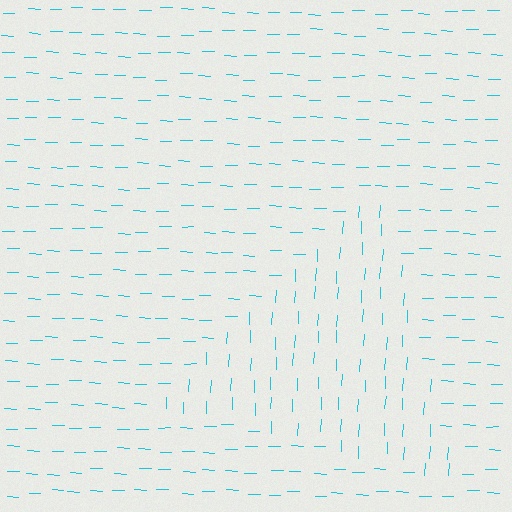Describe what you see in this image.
The image is filled with small cyan line segments. A triangle region in the image has lines oriented differently from the surrounding lines, creating a visible texture boundary.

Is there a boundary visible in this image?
Yes, there is a texture boundary formed by a change in line orientation.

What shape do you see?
I see a triangle.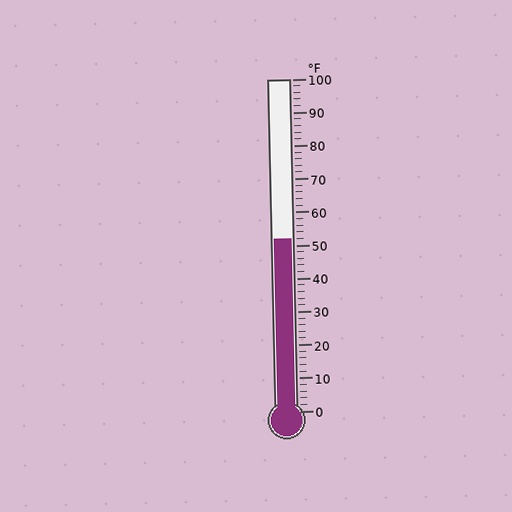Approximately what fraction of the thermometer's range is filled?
The thermometer is filled to approximately 50% of its range.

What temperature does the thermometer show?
The thermometer shows approximately 52°F.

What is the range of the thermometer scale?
The thermometer scale ranges from 0°F to 100°F.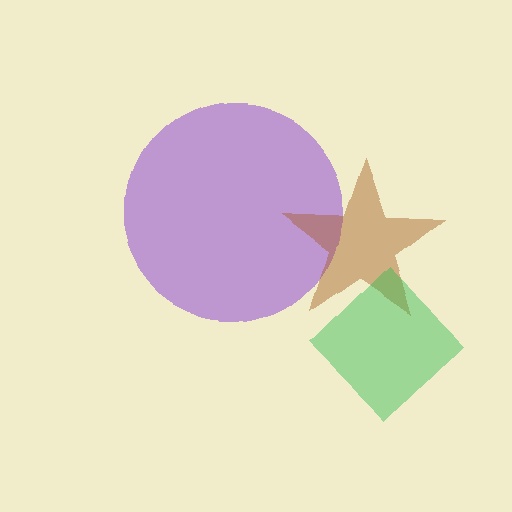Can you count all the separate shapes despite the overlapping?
Yes, there are 3 separate shapes.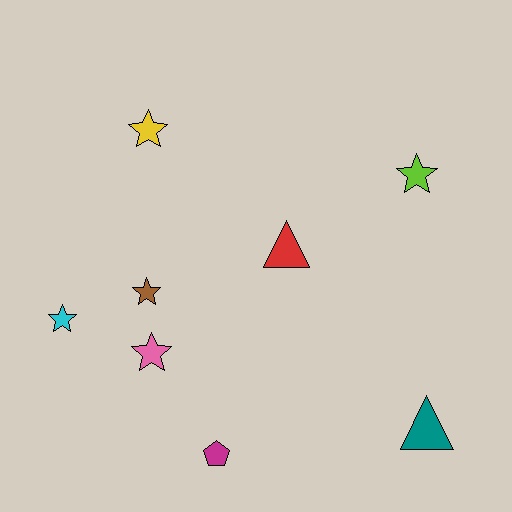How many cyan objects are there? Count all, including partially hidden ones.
There is 1 cyan object.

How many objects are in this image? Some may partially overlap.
There are 8 objects.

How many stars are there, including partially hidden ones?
There are 5 stars.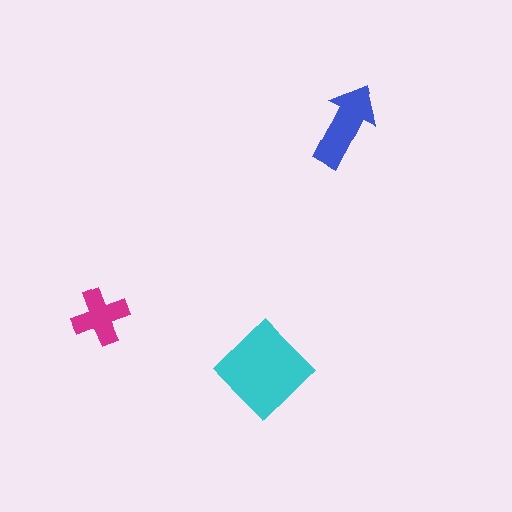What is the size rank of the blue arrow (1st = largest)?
2nd.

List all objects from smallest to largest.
The magenta cross, the blue arrow, the cyan diamond.